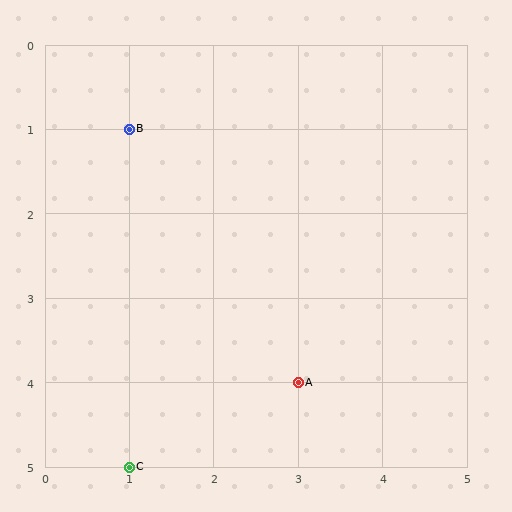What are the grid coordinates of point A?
Point A is at grid coordinates (3, 4).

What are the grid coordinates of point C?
Point C is at grid coordinates (1, 5).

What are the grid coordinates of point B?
Point B is at grid coordinates (1, 1).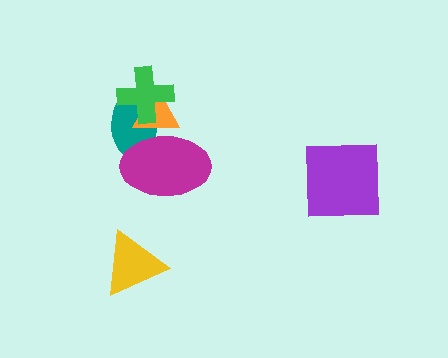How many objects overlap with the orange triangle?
3 objects overlap with the orange triangle.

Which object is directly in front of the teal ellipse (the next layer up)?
The orange triangle is directly in front of the teal ellipse.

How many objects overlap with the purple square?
0 objects overlap with the purple square.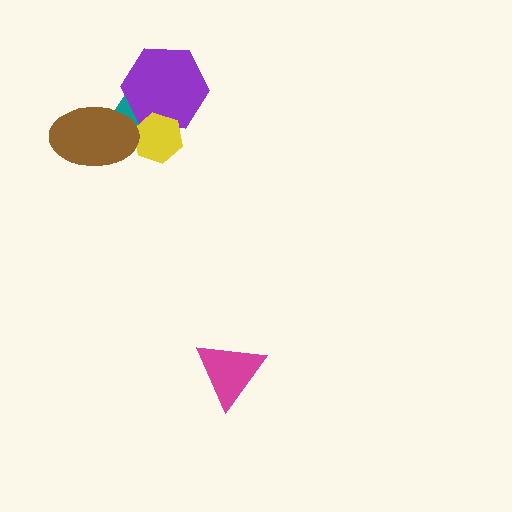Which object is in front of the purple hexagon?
The yellow hexagon is in front of the purple hexagon.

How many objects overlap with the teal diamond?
3 objects overlap with the teal diamond.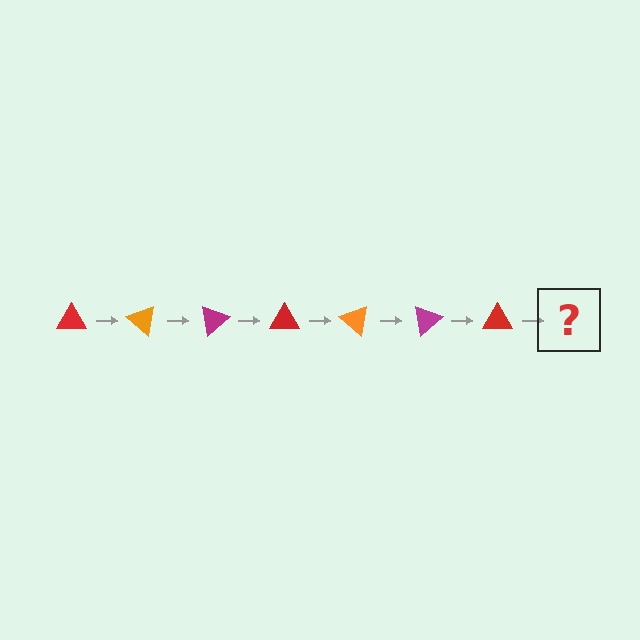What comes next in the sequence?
The next element should be an orange triangle, rotated 280 degrees from the start.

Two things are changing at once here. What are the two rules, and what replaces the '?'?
The two rules are that it rotates 40 degrees each step and the color cycles through red, orange, and magenta. The '?' should be an orange triangle, rotated 280 degrees from the start.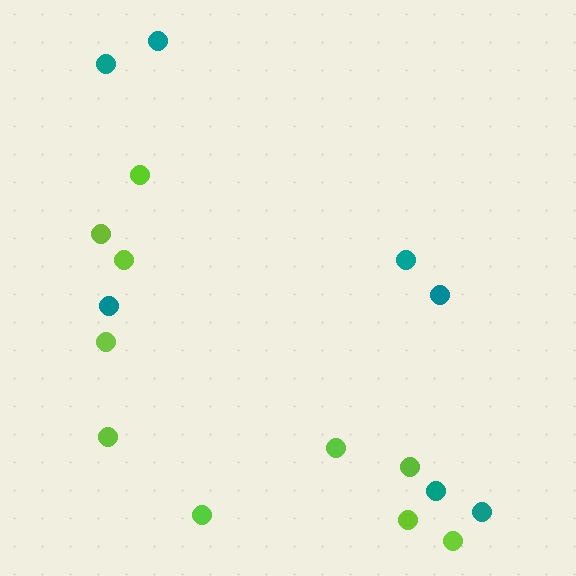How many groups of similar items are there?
There are 2 groups: one group of teal circles (7) and one group of lime circles (10).